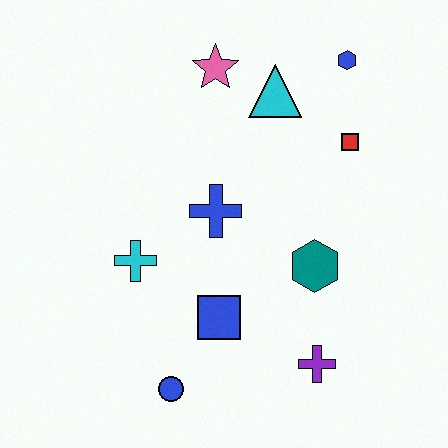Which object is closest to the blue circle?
The blue square is closest to the blue circle.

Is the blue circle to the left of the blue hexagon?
Yes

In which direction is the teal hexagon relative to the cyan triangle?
The teal hexagon is below the cyan triangle.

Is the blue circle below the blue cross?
Yes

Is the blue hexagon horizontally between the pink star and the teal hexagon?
No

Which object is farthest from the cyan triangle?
The blue circle is farthest from the cyan triangle.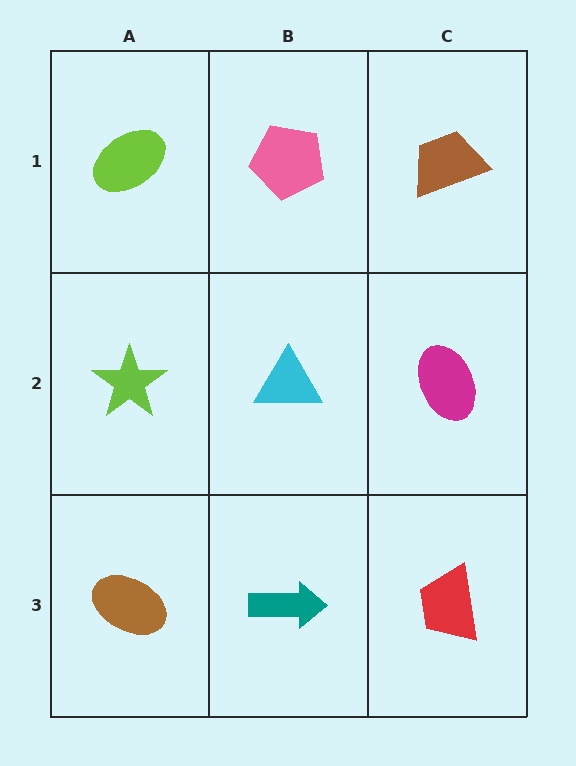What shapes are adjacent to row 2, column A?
A lime ellipse (row 1, column A), a brown ellipse (row 3, column A), a cyan triangle (row 2, column B).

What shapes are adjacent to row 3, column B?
A cyan triangle (row 2, column B), a brown ellipse (row 3, column A), a red trapezoid (row 3, column C).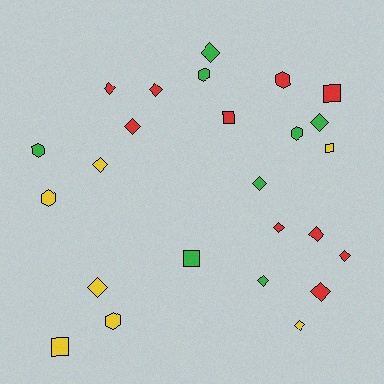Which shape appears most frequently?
Diamond, with 14 objects.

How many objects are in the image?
There are 25 objects.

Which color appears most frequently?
Red, with 10 objects.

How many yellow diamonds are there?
There are 3 yellow diamonds.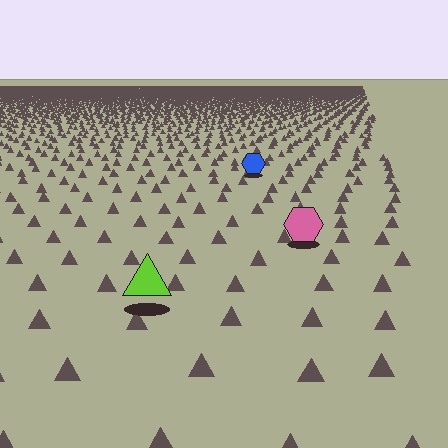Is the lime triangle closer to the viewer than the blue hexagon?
Yes. The lime triangle is closer — you can tell from the texture gradient: the ground texture is coarser near it.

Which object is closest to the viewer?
The lime triangle is closest. The texture marks near it are larger and more spread out.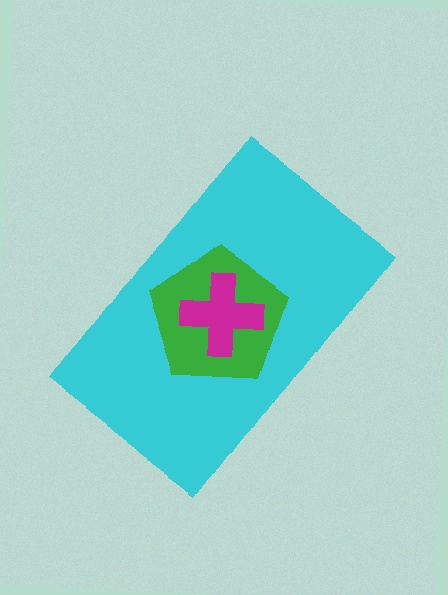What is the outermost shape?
The cyan rectangle.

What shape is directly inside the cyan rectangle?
The green pentagon.